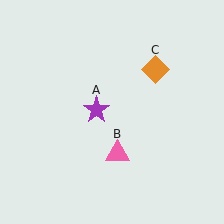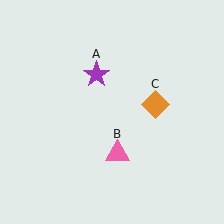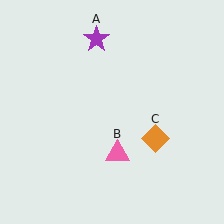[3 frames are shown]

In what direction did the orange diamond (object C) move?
The orange diamond (object C) moved down.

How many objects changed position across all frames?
2 objects changed position: purple star (object A), orange diamond (object C).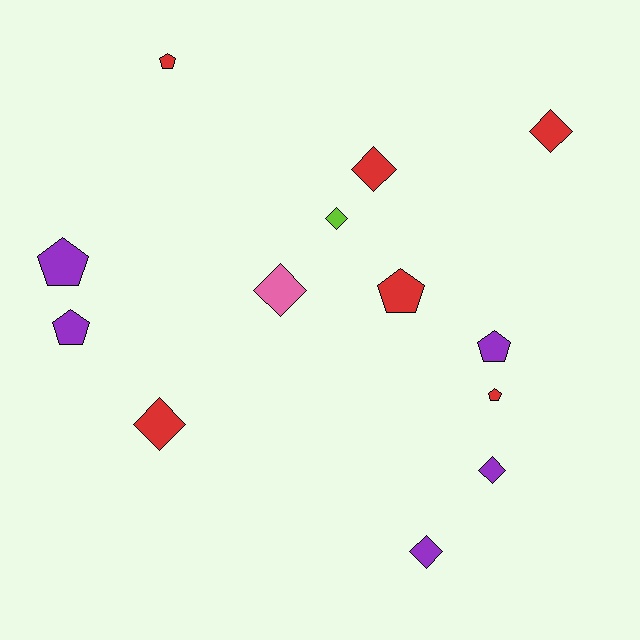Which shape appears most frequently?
Diamond, with 7 objects.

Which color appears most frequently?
Red, with 6 objects.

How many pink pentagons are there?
There are no pink pentagons.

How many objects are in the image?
There are 13 objects.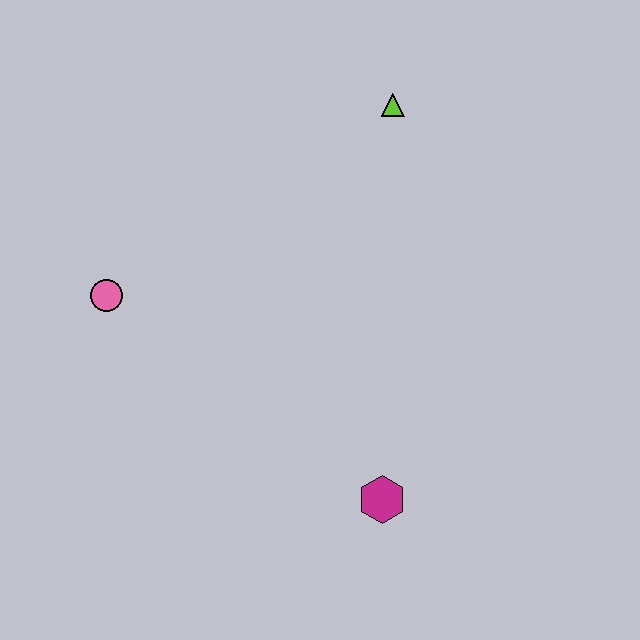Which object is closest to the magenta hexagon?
The pink circle is closest to the magenta hexagon.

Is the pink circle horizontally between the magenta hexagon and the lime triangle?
No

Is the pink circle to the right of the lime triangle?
No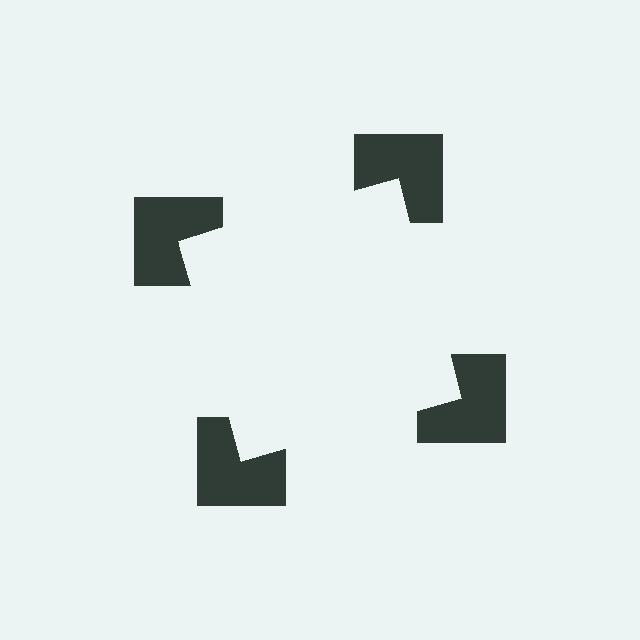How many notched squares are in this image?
There are 4 — one at each vertex of the illusory square.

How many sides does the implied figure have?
4 sides.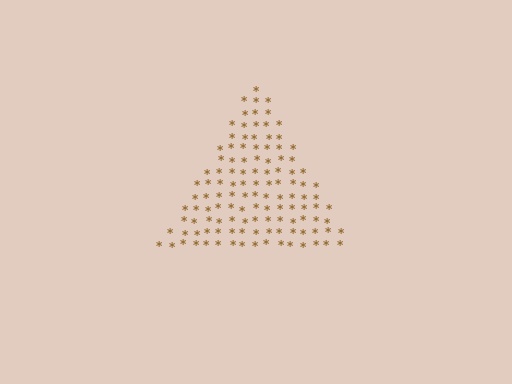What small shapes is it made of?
It is made of small asterisks.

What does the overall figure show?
The overall figure shows a triangle.